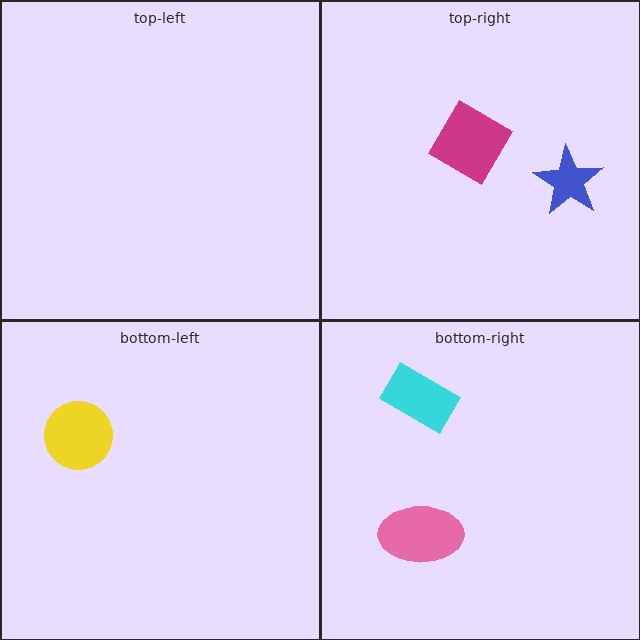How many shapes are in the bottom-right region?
2.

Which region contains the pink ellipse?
The bottom-right region.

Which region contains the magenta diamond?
The top-right region.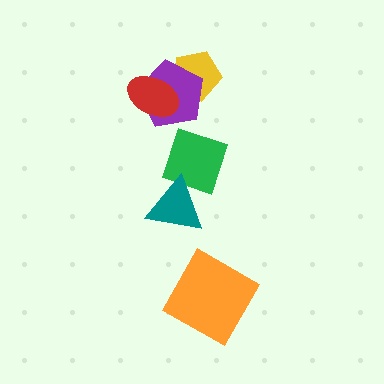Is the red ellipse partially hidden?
No, no other shape covers it.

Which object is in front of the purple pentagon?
The red ellipse is in front of the purple pentagon.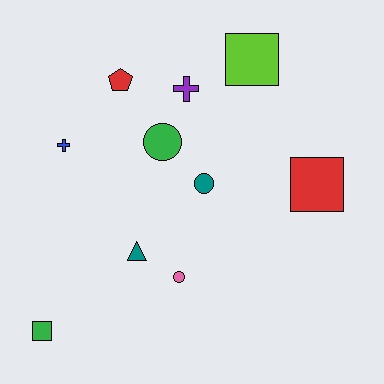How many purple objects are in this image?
There is 1 purple object.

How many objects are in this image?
There are 10 objects.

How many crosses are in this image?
There are 2 crosses.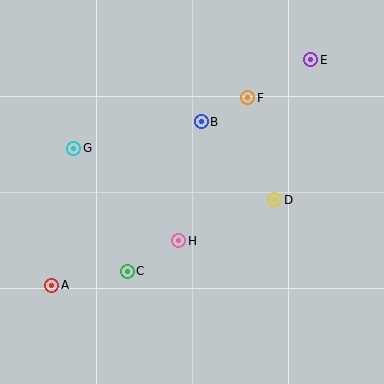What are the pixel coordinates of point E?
Point E is at (311, 60).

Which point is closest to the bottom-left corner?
Point A is closest to the bottom-left corner.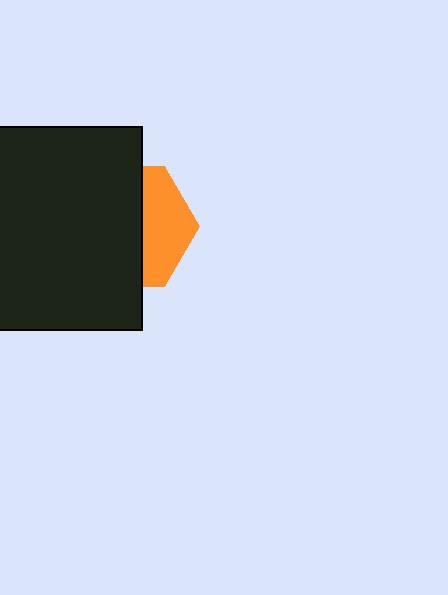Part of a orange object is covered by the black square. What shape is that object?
It is a hexagon.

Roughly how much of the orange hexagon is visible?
A small part of it is visible (roughly 37%).